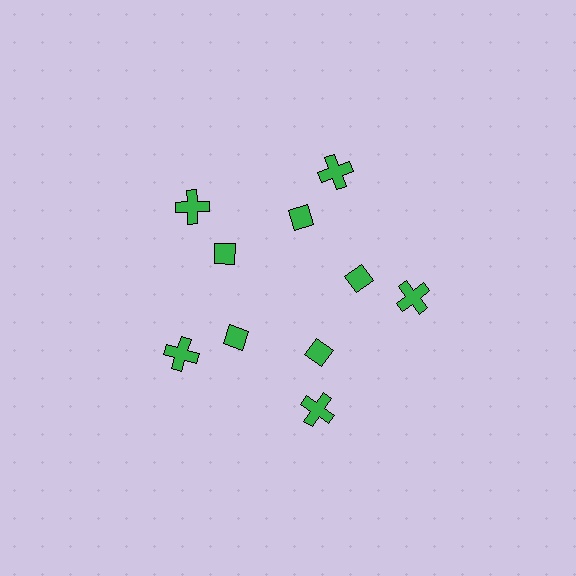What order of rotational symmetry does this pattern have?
This pattern has 5-fold rotational symmetry.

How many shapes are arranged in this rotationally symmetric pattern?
There are 10 shapes, arranged in 5 groups of 2.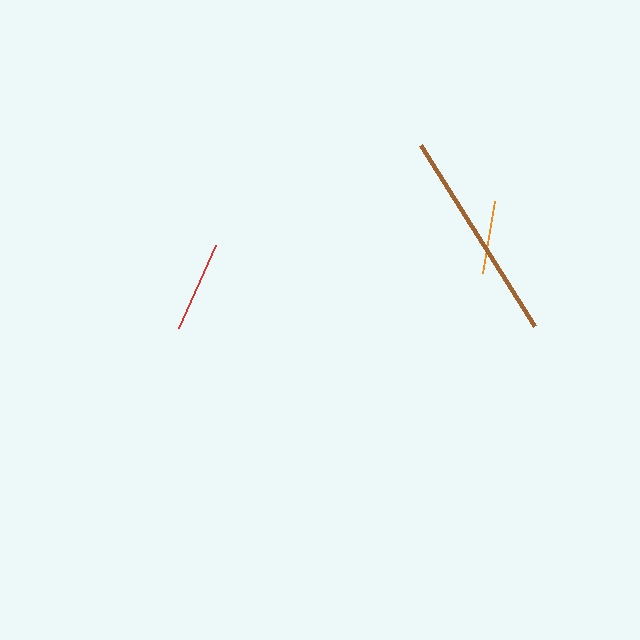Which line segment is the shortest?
The orange line is the shortest at approximately 74 pixels.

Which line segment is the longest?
The brown line is the longest at approximately 214 pixels.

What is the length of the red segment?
The red segment is approximately 91 pixels long.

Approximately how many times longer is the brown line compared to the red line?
The brown line is approximately 2.4 times the length of the red line.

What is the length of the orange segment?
The orange segment is approximately 74 pixels long.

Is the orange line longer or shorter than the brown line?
The brown line is longer than the orange line.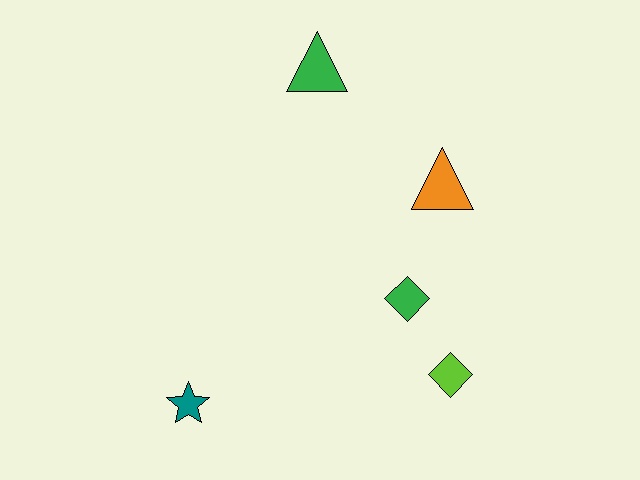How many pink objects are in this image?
There are no pink objects.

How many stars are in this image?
There is 1 star.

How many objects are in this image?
There are 5 objects.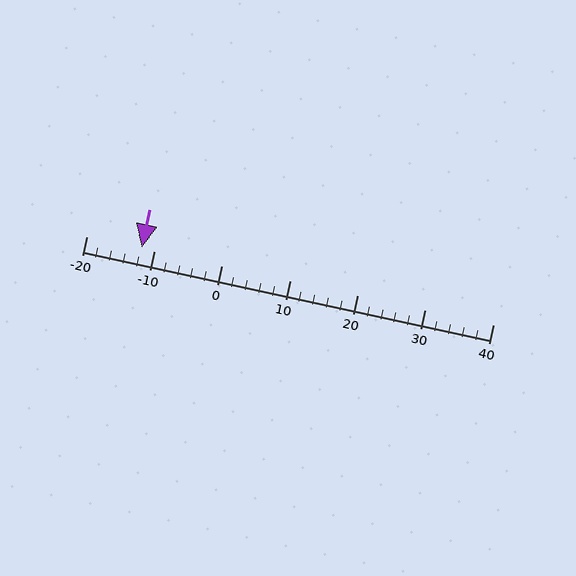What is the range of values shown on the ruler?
The ruler shows values from -20 to 40.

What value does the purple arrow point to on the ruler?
The purple arrow points to approximately -12.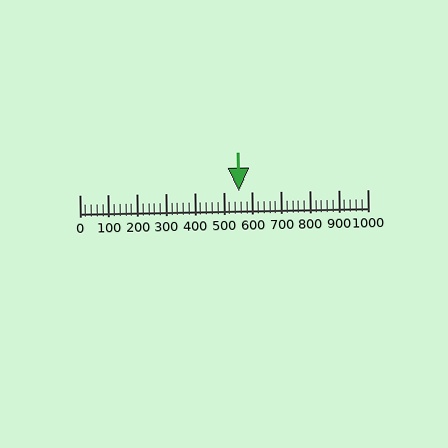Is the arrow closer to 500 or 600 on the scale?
The arrow is closer to 600.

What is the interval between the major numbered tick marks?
The major tick marks are spaced 100 units apart.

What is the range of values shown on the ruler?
The ruler shows values from 0 to 1000.